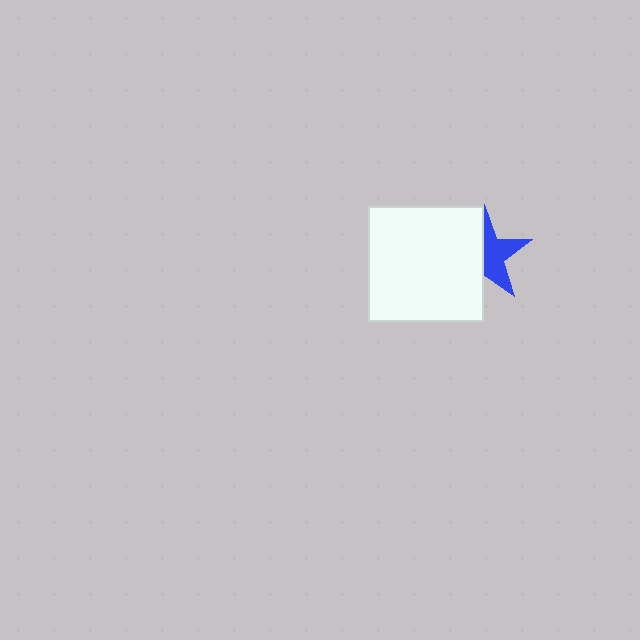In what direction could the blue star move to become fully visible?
The blue star could move right. That would shift it out from behind the white square entirely.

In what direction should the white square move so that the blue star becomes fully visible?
The white square should move left. That is the shortest direction to clear the overlap and leave the blue star fully visible.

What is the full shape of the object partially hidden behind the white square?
The partially hidden object is a blue star.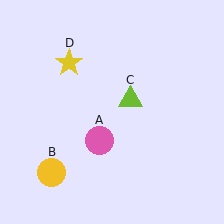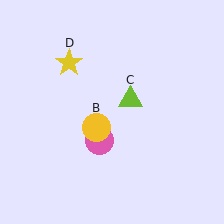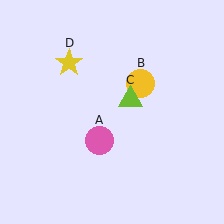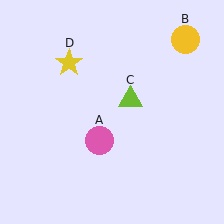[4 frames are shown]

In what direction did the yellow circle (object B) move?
The yellow circle (object B) moved up and to the right.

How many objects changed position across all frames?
1 object changed position: yellow circle (object B).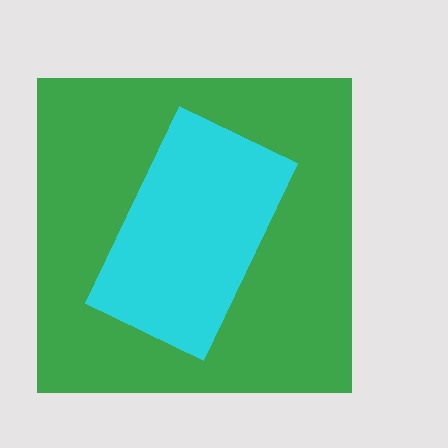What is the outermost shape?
The green square.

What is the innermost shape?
The cyan rectangle.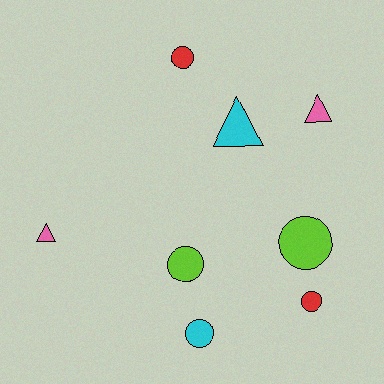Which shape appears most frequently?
Circle, with 5 objects.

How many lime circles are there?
There are 2 lime circles.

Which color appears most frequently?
Lime, with 2 objects.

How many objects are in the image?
There are 8 objects.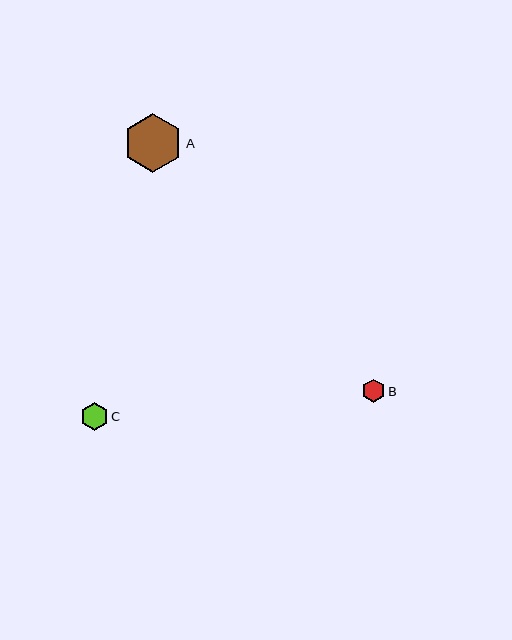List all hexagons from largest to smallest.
From largest to smallest: A, C, B.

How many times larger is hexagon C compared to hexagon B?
Hexagon C is approximately 1.2 times the size of hexagon B.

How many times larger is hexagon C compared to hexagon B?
Hexagon C is approximately 1.2 times the size of hexagon B.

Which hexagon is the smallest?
Hexagon B is the smallest with a size of approximately 23 pixels.